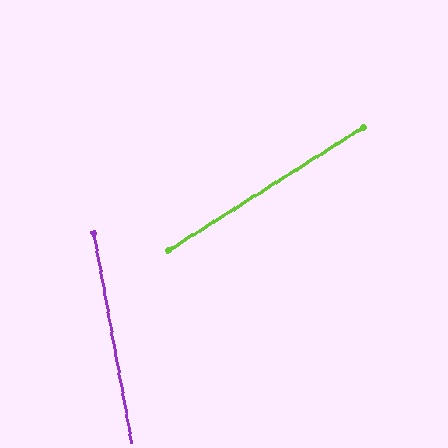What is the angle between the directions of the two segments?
Approximately 68 degrees.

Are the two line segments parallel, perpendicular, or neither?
Neither parallel nor perpendicular — they differ by about 68°.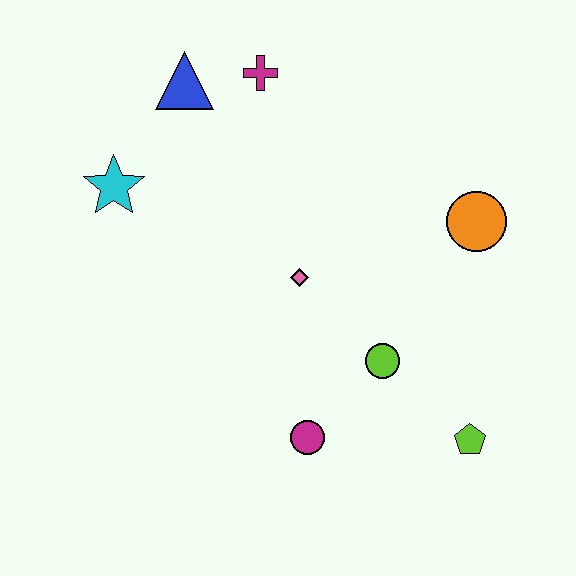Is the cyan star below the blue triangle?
Yes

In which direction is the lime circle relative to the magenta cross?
The lime circle is below the magenta cross.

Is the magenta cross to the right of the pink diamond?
No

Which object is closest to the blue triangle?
The magenta cross is closest to the blue triangle.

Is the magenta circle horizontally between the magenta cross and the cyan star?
No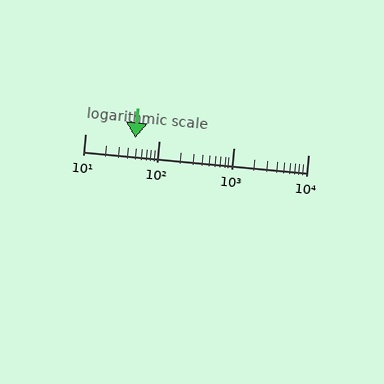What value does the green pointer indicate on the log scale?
The pointer indicates approximately 47.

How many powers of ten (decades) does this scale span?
The scale spans 3 decades, from 10 to 10000.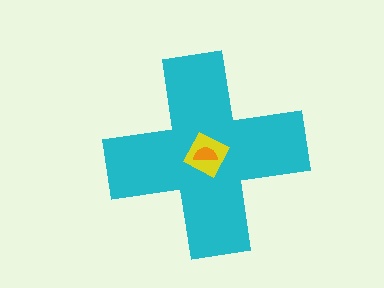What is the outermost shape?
The cyan cross.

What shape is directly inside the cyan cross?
The yellow diamond.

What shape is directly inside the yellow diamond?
The orange semicircle.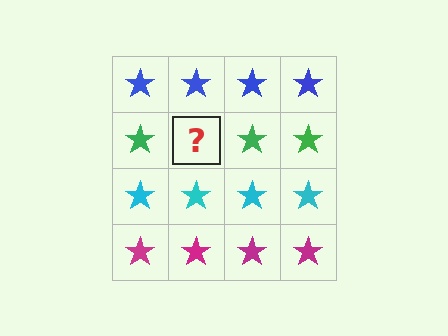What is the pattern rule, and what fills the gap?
The rule is that each row has a consistent color. The gap should be filled with a green star.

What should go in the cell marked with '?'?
The missing cell should contain a green star.